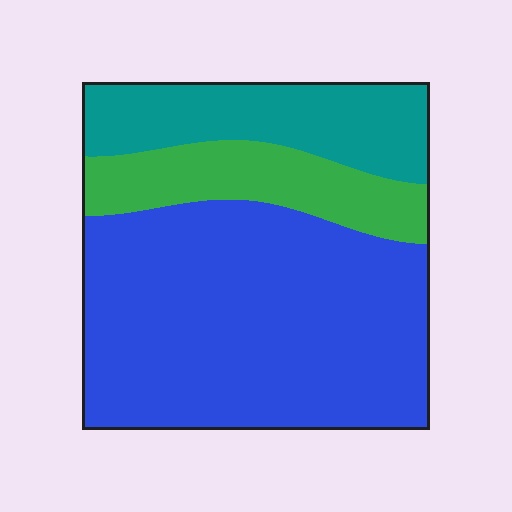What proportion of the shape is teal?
Teal covers about 20% of the shape.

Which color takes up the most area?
Blue, at roughly 60%.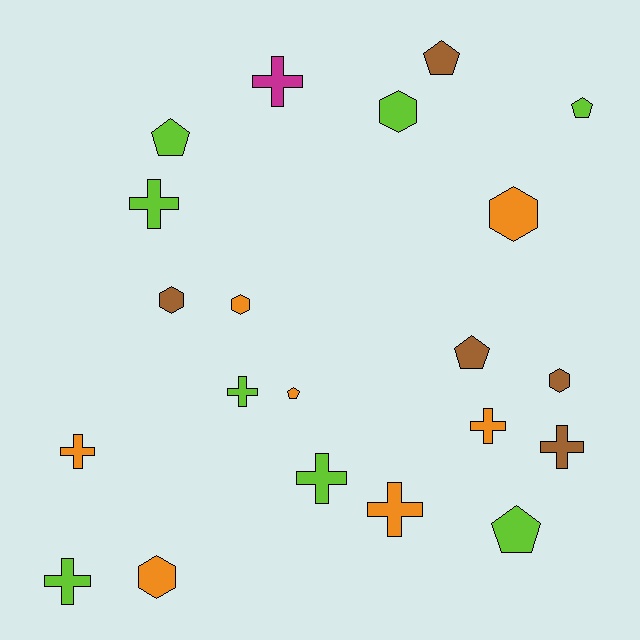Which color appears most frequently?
Lime, with 8 objects.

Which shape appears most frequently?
Cross, with 9 objects.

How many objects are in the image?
There are 21 objects.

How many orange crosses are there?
There are 3 orange crosses.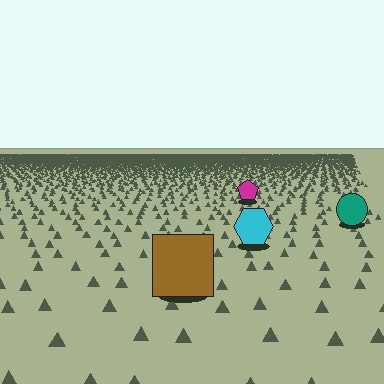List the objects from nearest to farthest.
From nearest to farthest: the brown square, the cyan hexagon, the teal circle, the magenta pentagon.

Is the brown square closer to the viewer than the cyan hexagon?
Yes. The brown square is closer — you can tell from the texture gradient: the ground texture is coarser near it.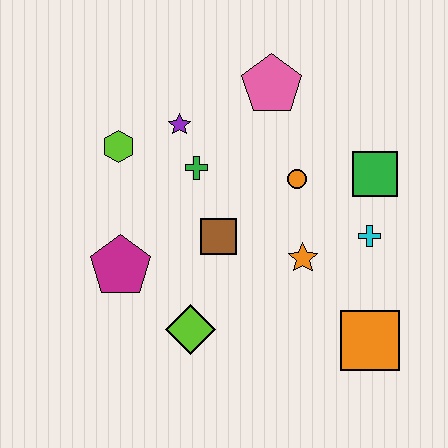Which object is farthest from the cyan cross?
The lime hexagon is farthest from the cyan cross.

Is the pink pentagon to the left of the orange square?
Yes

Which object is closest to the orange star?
The cyan cross is closest to the orange star.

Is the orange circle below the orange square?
No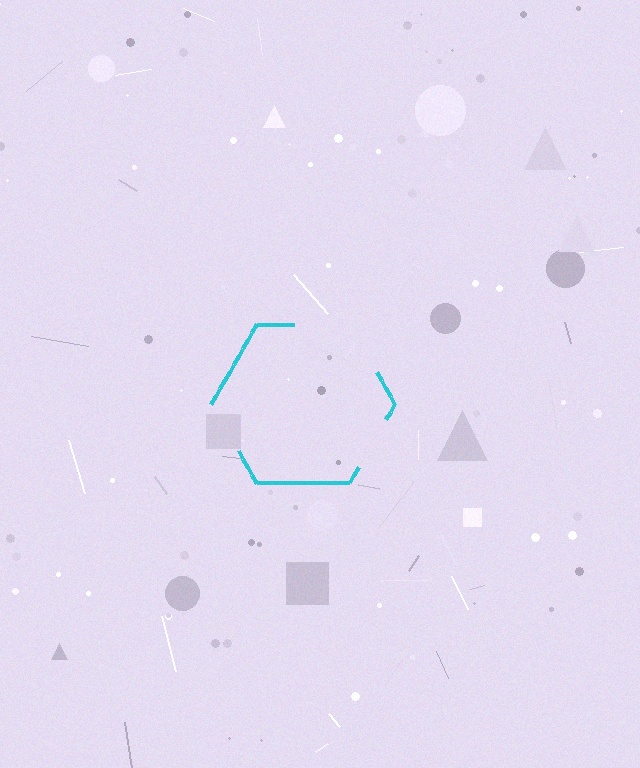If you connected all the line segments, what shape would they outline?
They would outline a hexagon.